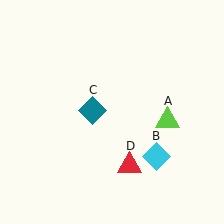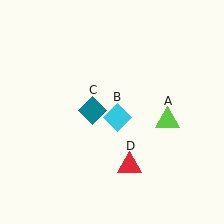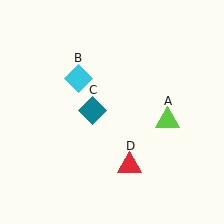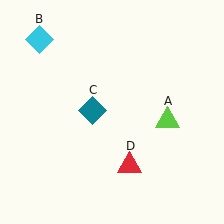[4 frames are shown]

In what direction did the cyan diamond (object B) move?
The cyan diamond (object B) moved up and to the left.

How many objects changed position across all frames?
1 object changed position: cyan diamond (object B).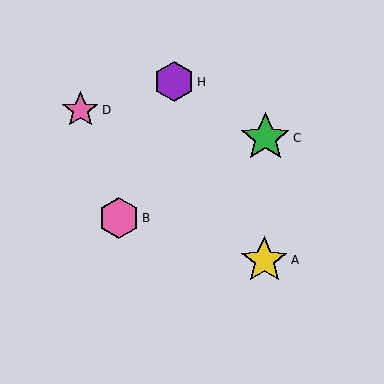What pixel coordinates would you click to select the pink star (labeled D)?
Click at (80, 110) to select the pink star D.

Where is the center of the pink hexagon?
The center of the pink hexagon is at (119, 218).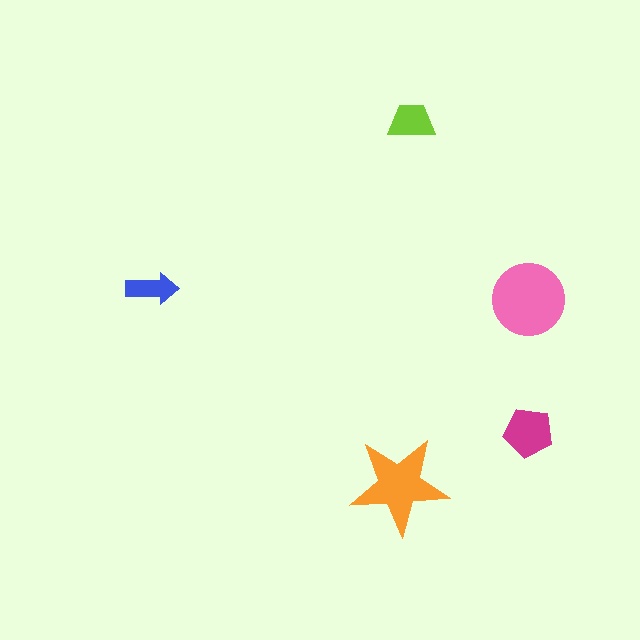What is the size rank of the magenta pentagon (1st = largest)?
3rd.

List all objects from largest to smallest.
The pink circle, the orange star, the magenta pentagon, the lime trapezoid, the blue arrow.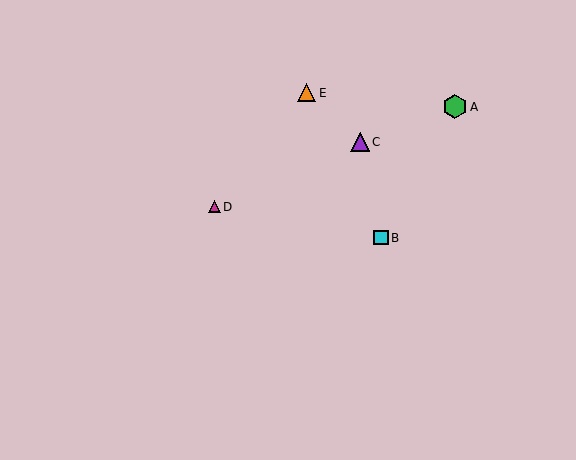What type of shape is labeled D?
Shape D is a magenta triangle.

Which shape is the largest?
The green hexagon (labeled A) is the largest.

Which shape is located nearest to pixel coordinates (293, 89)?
The orange triangle (labeled E) at (307, 93) is nearest to that location.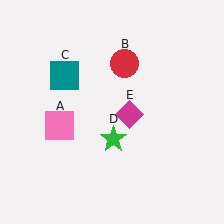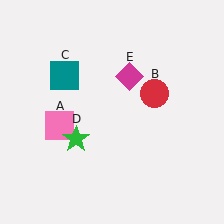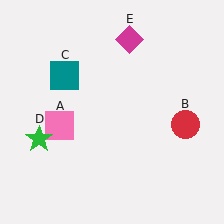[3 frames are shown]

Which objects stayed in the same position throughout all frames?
Pink square (object A) and teal square (object C) remained stationary.